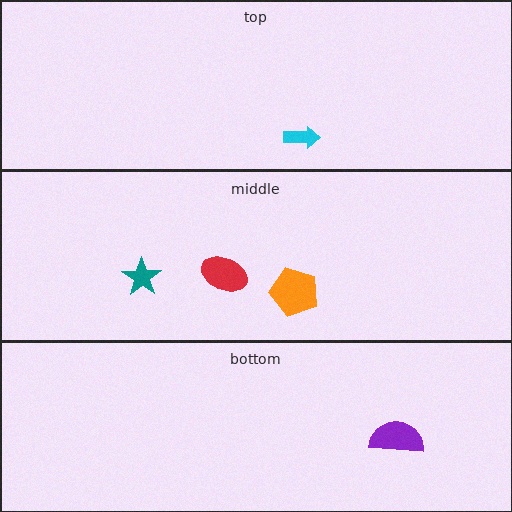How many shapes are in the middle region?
3.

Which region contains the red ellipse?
The middle region.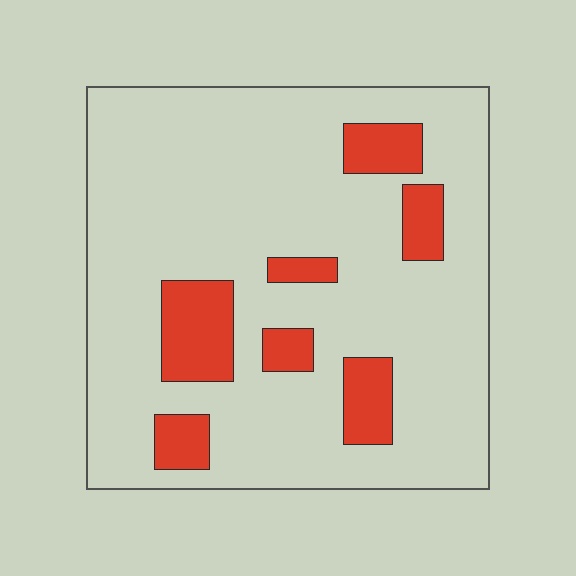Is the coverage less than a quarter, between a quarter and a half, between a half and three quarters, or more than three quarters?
Less than a quarter.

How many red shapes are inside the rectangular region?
7.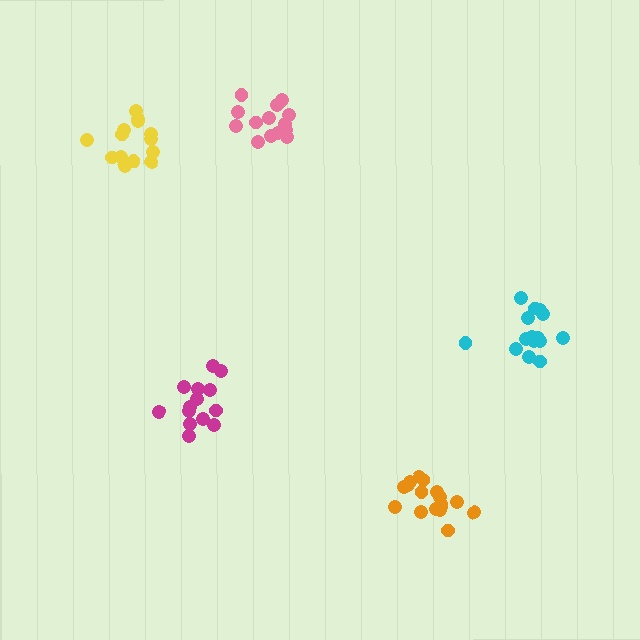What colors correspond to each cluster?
The clusters are colored: orange, cyan, pink, magenta, yellow.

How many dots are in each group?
Group 1: 17 dots, Group 2: 15 dots, Group 3: 15 dots, Group 4: 14 dots, Group 5: 14 dots (75 total).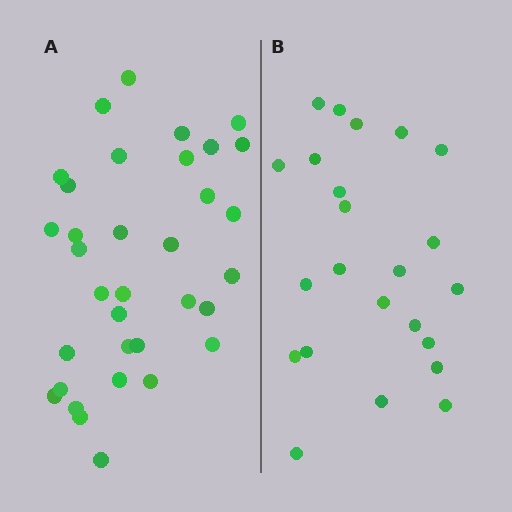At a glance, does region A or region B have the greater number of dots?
Region A (the left region) has more dots.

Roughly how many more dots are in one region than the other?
Region A has roughly 12 or so more dots than region B.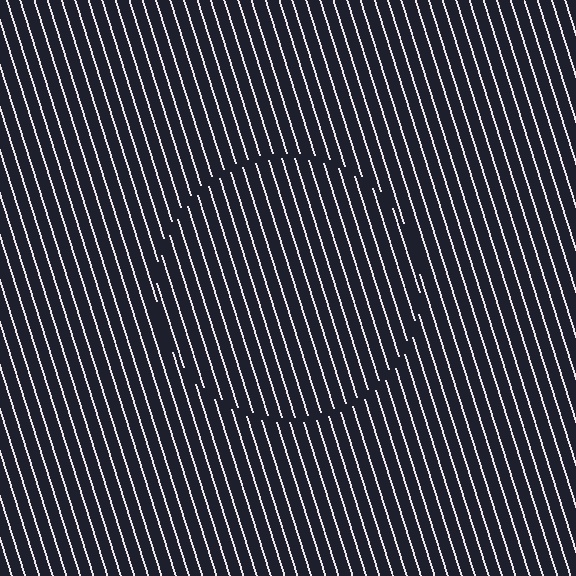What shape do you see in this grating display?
An illusory circle. The interior of the shape contains the same grating, shifted by half a period — the contour is defined by the phase discontinuity where line-ends from the inner and outer gratings abut.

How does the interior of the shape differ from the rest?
The interior of the shape contains the same grating, shifted by half a period — the contour is defined by the phase discontinuity where line-ends from the inner and outer gratings abut.